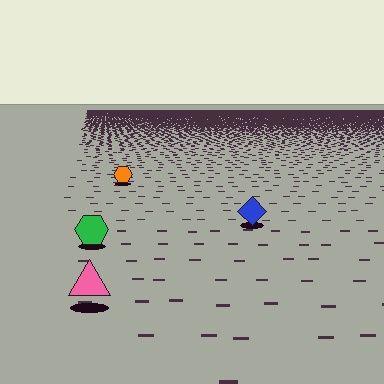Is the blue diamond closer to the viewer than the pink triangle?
No. The pink triangle is closer — you can tell from the texture gradient: the ground texture is coarser near it.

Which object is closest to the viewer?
The pink triangle is closest. The texture marks near it are larger and more spread out.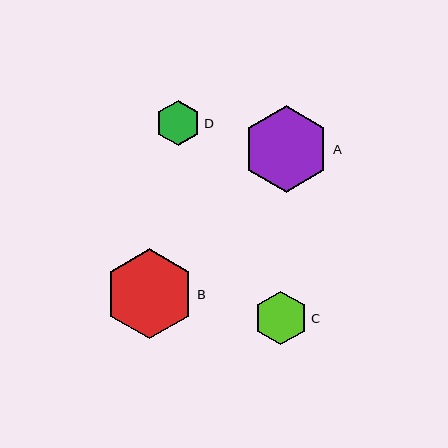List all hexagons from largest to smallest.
From largest to smallest: B, A, C, D.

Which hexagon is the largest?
Hexagon B is the largest with a size of approximately 90 pixels.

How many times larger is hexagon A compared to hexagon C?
Hexagon A is approximately 1.6 times the size of hexagon C.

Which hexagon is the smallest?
Hexagon D is the smallest with a size of approximately 45 pixels.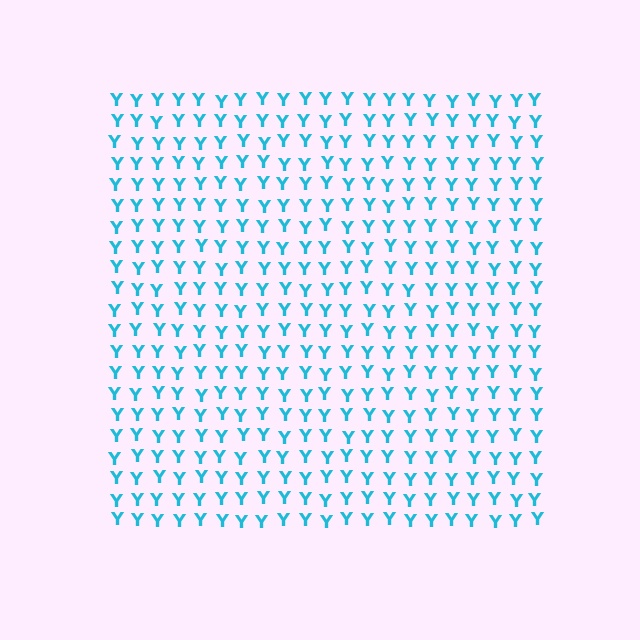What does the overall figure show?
The overall figure shows a square.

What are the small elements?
The small elements are letter Y's.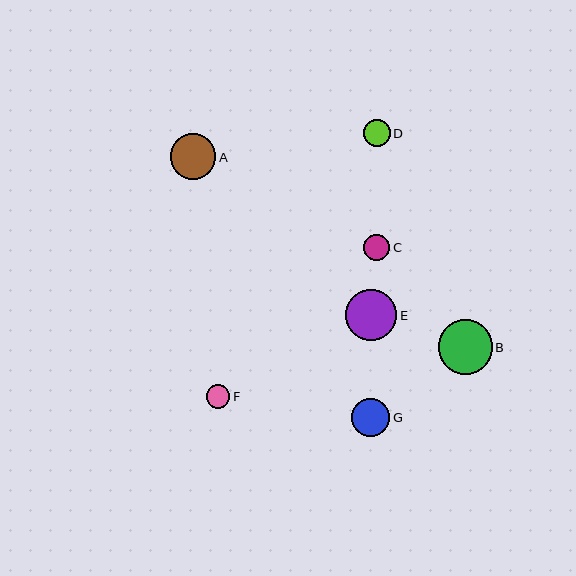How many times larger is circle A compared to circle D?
Circle A is approximately 1.7 times the size of circle D.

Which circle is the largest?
Circle B is the largest with a size of approximately 54 pixels.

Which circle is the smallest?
Circle F is the smallest with a size of approximately 23 pixels.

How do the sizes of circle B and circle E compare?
Circle B and circle E are approximately the same size.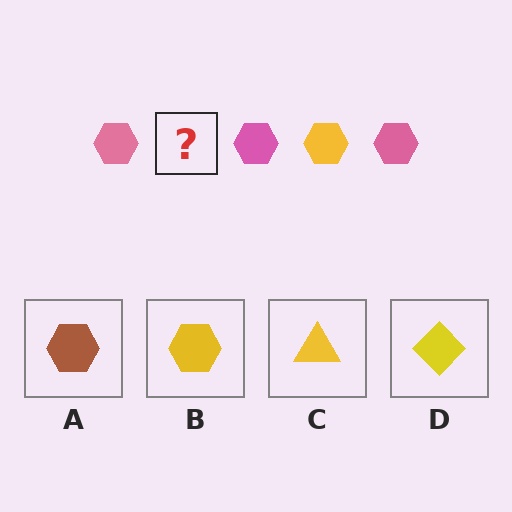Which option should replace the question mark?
Option B.